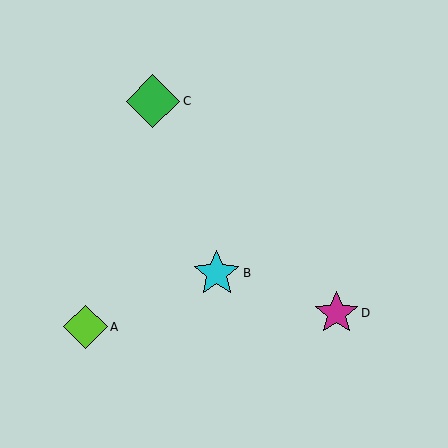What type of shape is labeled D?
Shape D is a magenta star.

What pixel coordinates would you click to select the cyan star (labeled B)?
Click at (217, 273) to select the cyan star B.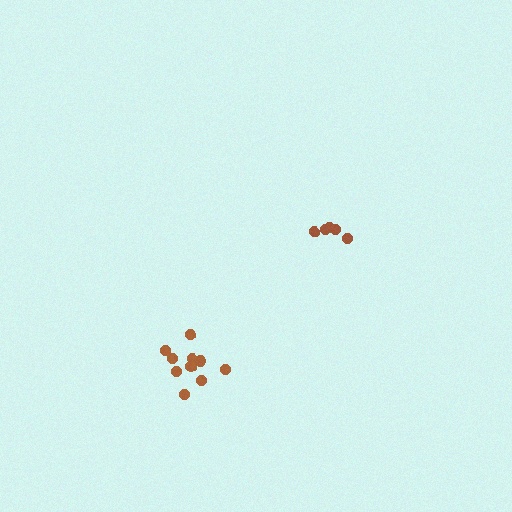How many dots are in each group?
Group 1: 10 dots, Group 2: 5 dots (15 total).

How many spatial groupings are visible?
There are 2 spatial groupings.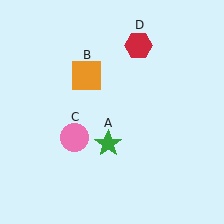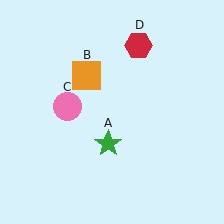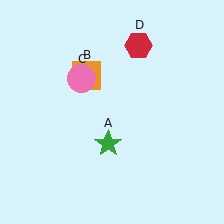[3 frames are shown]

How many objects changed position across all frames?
1 object changed position: pink circle (object C).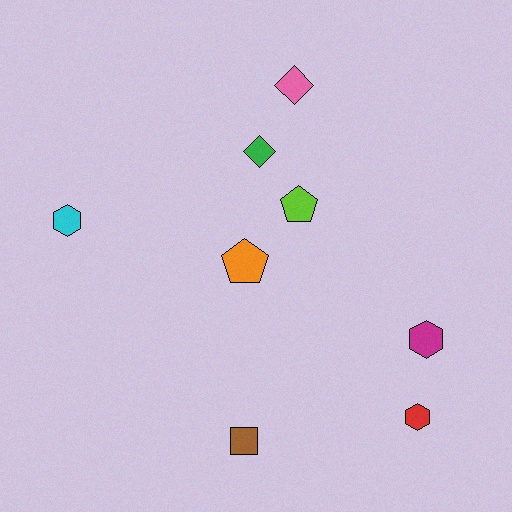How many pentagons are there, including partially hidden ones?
There are 2 pentagons.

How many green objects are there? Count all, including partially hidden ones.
There is 1 green object.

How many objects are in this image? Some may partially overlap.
There are 8 objects.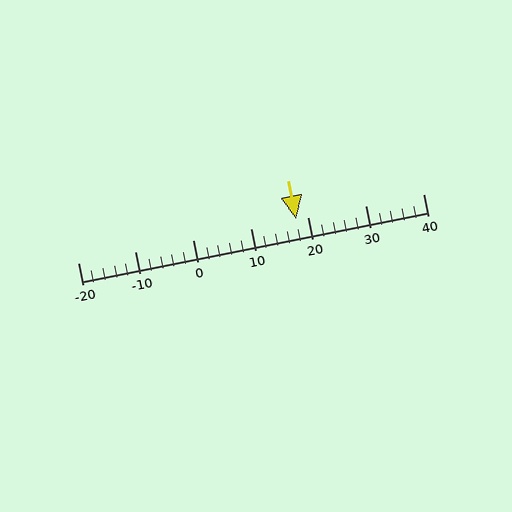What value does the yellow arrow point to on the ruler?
The yellow arrow points to approximately 18.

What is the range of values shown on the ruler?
The ruler shows values from -20 to 40.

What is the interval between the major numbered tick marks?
The major tick marks are spaced 10 units apart.